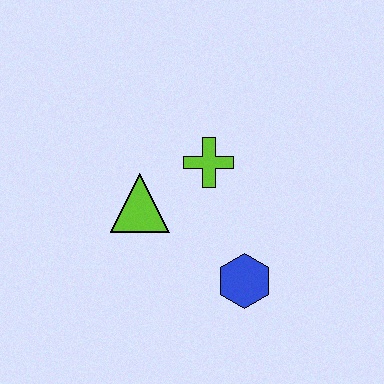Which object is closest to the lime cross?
The lime triangle is closest to the lime cross.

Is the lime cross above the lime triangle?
Yes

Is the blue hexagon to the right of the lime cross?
Yes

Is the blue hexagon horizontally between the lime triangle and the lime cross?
No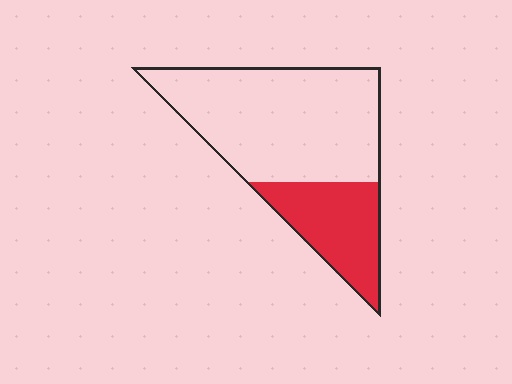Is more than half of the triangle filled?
No.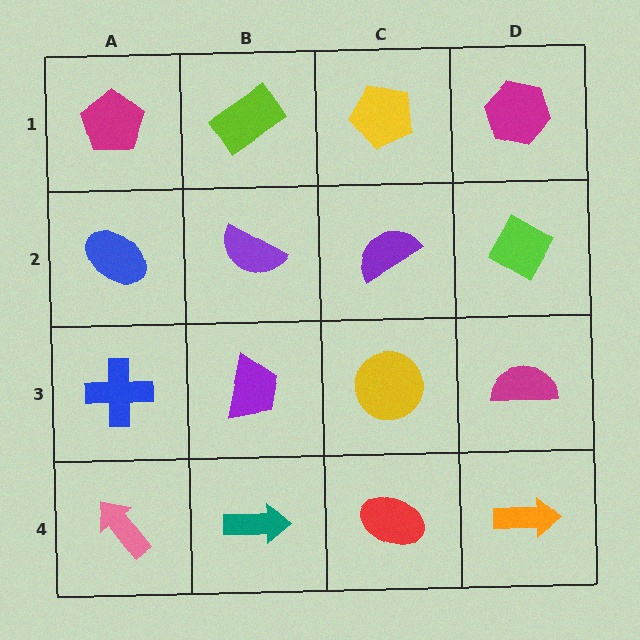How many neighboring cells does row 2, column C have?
4.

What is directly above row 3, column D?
A lime diamond.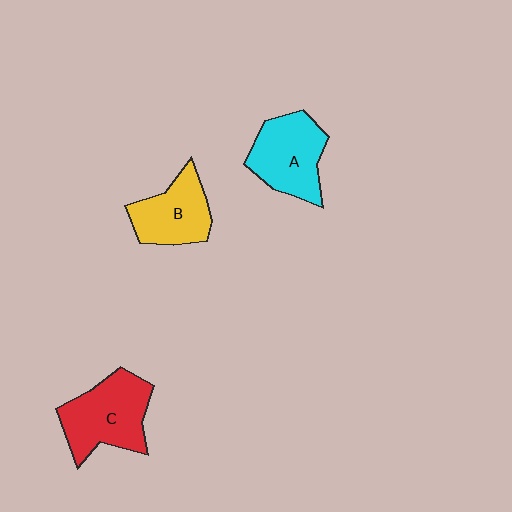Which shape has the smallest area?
Shape B (yellow).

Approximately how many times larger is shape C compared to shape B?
Approximately 1.3 times.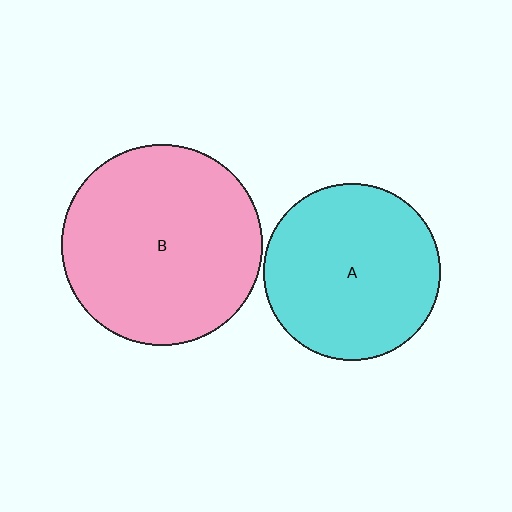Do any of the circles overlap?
No, none of the circles overlap.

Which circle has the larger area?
Circle B (pink).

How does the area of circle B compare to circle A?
Approximately 1.3 times.